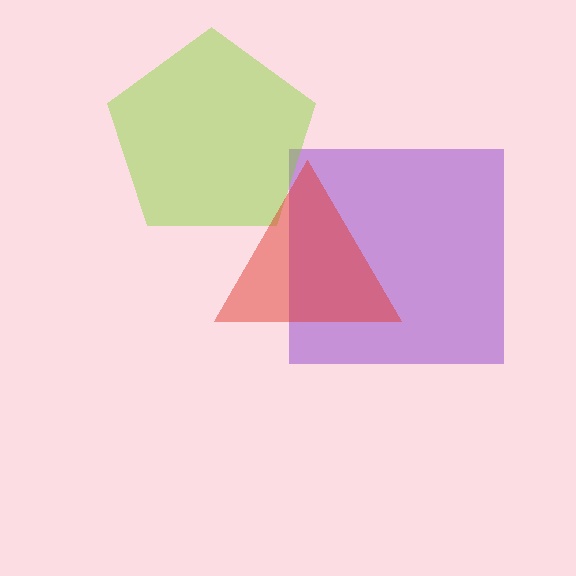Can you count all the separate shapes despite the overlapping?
Yes, there are 3 separate shapes.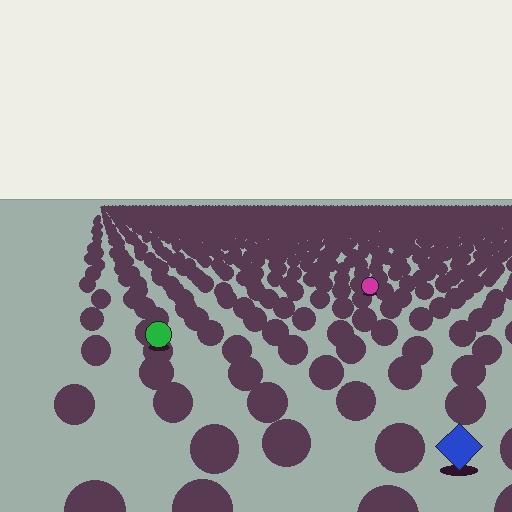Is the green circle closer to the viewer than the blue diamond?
No. The blue diamond is closer — you can tell from the texture gradient: the ground texture is coarser near it.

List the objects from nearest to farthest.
From nearest to farthest: the blue diamond, the green circle, the magenta circle.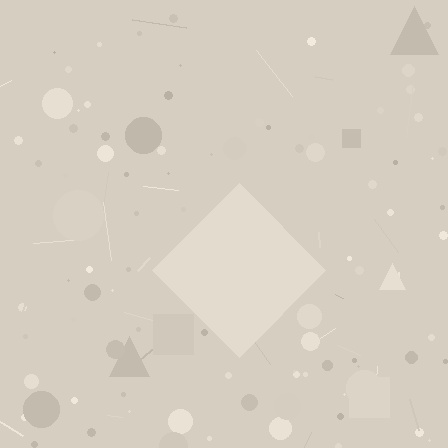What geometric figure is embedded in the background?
A diamond is embedded in the background.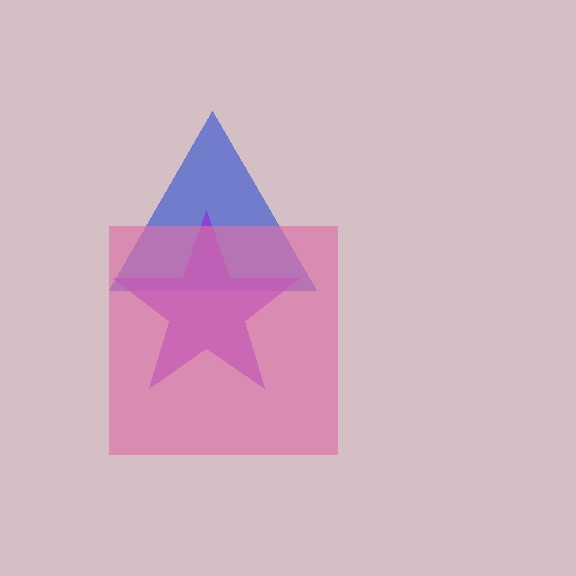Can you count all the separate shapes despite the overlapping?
Yes, there are 3 separate shapes.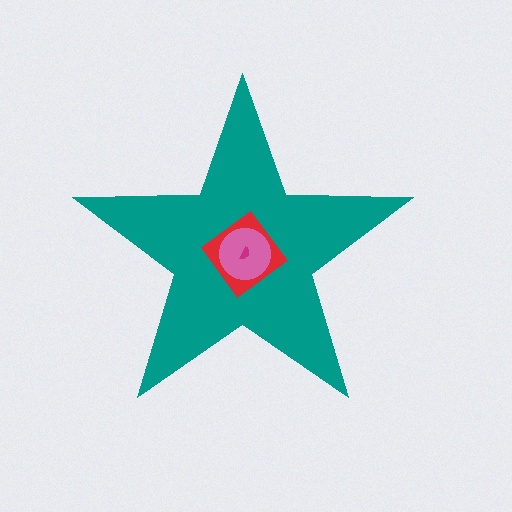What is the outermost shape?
The teal star.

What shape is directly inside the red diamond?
The pink circle.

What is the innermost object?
The magenta semicircle.